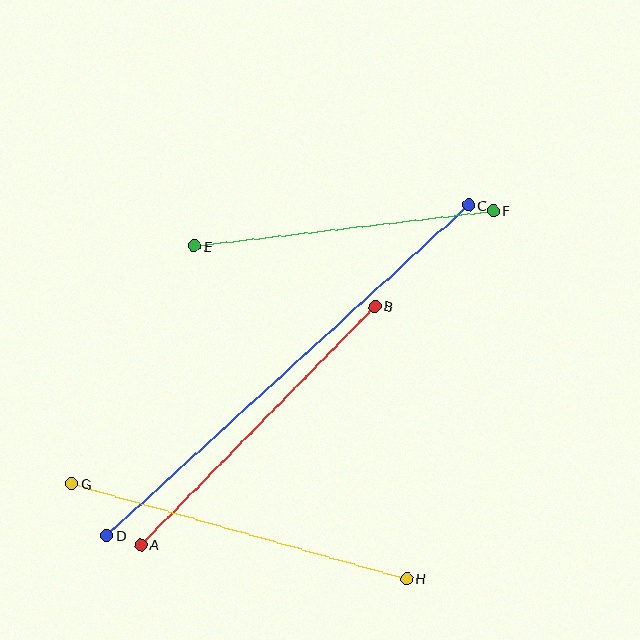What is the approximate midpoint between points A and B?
The midpoint is at approximately (258, 425) pixels.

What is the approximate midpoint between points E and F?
The midpoint is at approximately (344, 228) pixels.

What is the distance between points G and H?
The distance is approximately 348 pixels.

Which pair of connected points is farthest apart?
Points C and D are farthest apart.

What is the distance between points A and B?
The distance is approximately 334 pixels.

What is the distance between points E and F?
The distance is approximately 301 pixels.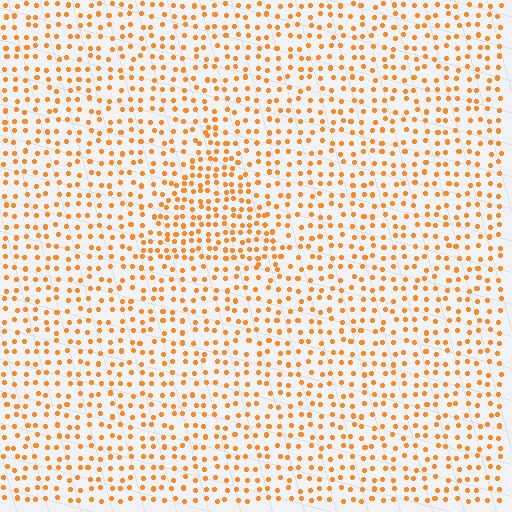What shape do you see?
I see a triangle.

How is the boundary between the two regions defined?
The boundary is defined by a change in element density (approximately 1.7x ratio). All elements are the same color, size, and shape.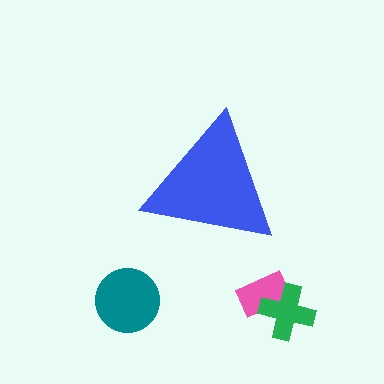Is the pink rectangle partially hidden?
No, the pink rectangle is fully visible.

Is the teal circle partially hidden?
No, the teal circle is fully visible.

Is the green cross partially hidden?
No, the green cross is fully visible.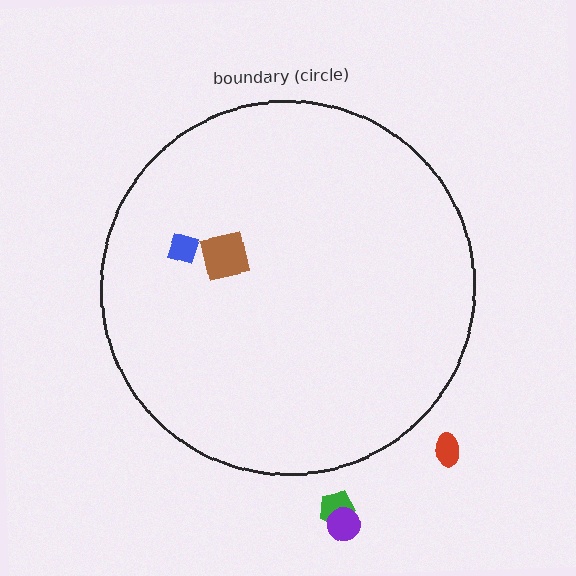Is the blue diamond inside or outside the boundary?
Inside.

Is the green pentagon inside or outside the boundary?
Outside.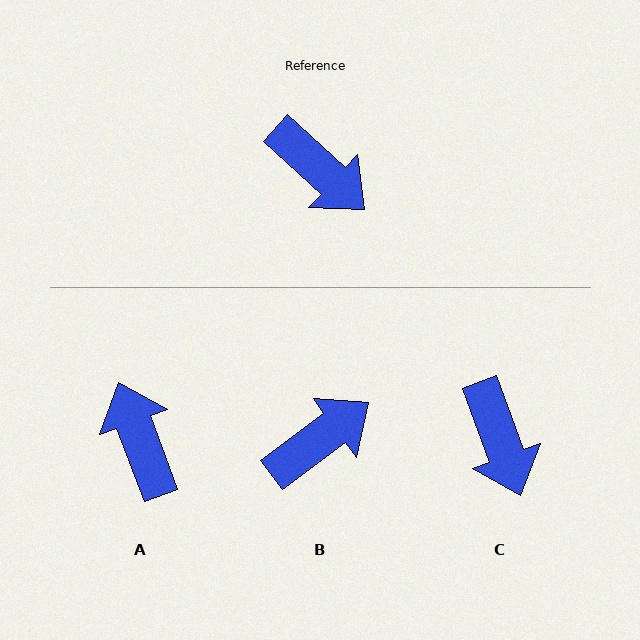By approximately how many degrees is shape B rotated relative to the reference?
Approximately 79 degrees counter-clockwise.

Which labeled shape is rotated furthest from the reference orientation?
A, about 153 degrees away.